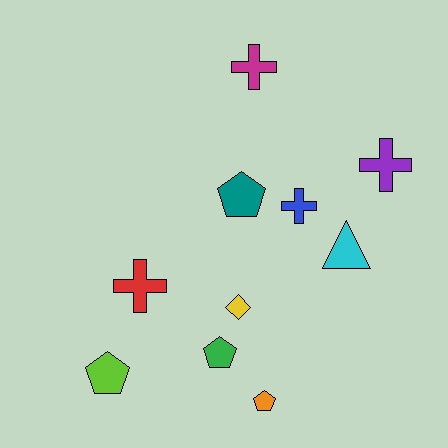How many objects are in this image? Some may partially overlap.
There are 10 objects.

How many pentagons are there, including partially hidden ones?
There are 4 pentagons.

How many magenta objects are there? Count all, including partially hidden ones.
There is 1 magenta object.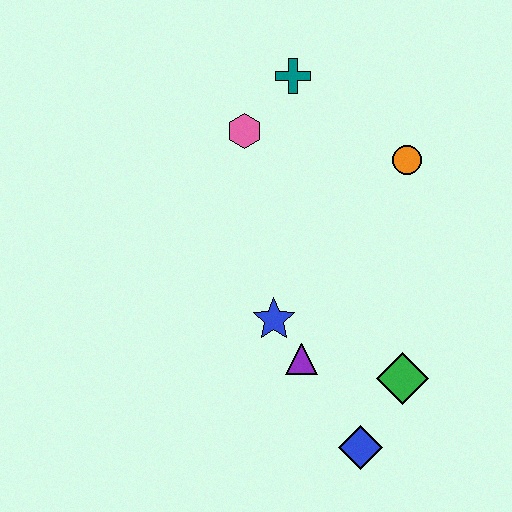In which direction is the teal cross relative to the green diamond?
The teal cross is above the green diamond.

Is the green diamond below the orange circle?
Yes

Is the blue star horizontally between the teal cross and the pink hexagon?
Yes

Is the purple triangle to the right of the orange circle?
No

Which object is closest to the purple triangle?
The blue star is closest to the purple triangle.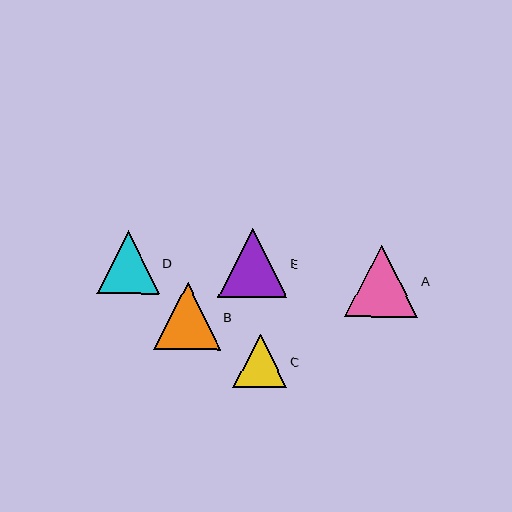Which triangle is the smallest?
Triangle C is the smallest with a size of approximately 54 pixels.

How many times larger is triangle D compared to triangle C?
Triangle D is approximately 1.2 times the size of triangle C.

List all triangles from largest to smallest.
From largest to smallest: A, E, B, D, C.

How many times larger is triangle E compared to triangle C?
Triangle E is approximately 1.3 times the size of triangle C.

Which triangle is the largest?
Triangle A is the largest with a size of approximately 73 pixels.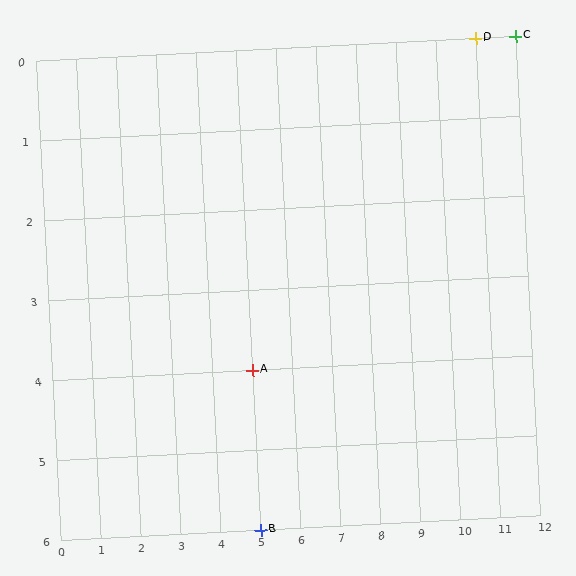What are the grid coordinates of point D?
Point D is at grid coordinates (11, 0).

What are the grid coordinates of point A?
Point A is at grid coordinates (5, 4).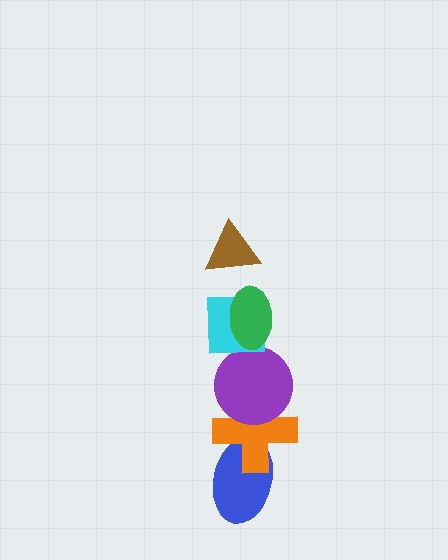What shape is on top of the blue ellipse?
The orange cross is on top of the blue ellipse.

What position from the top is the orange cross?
The orange cross is 5th from the top.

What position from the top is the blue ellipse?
The blue ellipse is 6th from the top.